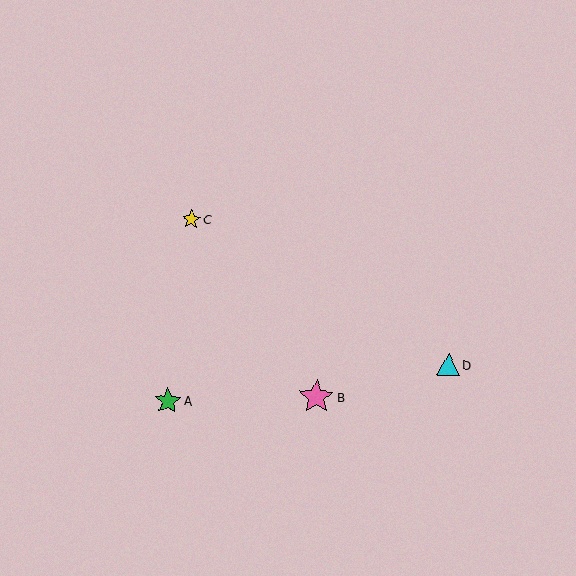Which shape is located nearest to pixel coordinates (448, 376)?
The cyan triangle (labeled D) at (448, 364) is nearest to that location.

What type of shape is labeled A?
Shape A is a green star.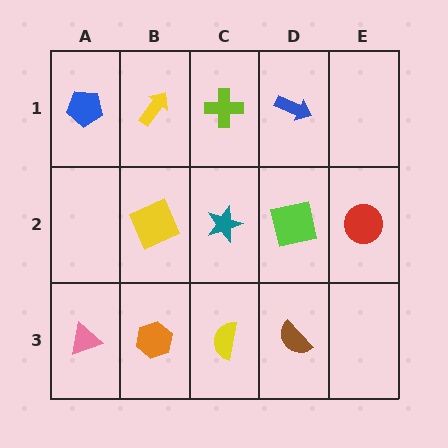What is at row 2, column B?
A yellow square.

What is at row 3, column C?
A yellow semicircle.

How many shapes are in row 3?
4 shapes.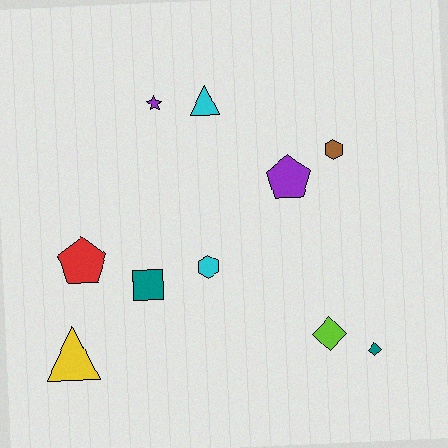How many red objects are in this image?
There is 1 red object.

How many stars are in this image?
There is 1 star.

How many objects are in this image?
There are 10 objects.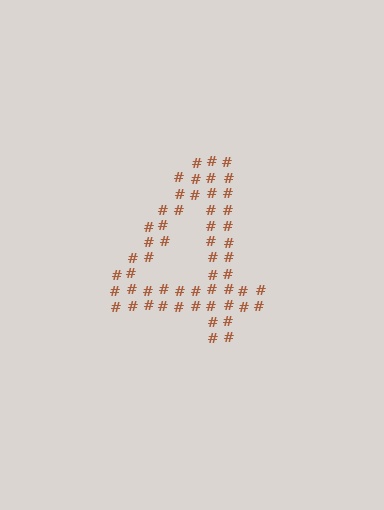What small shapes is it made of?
It is made of small hash symbols.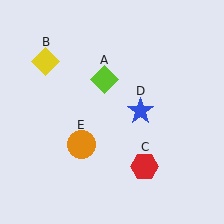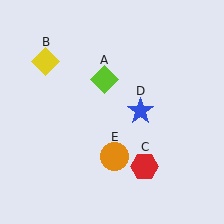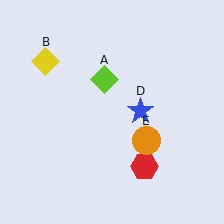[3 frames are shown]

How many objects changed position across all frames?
1 object changed position: orange circle (object E).